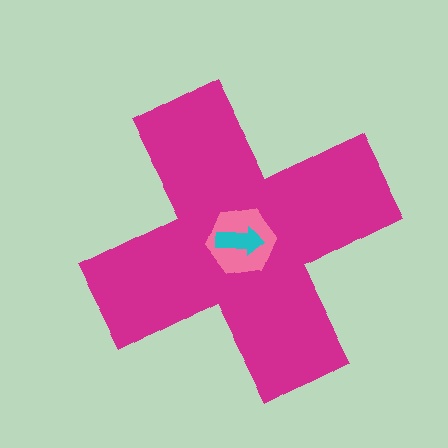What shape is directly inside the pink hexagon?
The cyan arrow.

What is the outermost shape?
The magenta cross.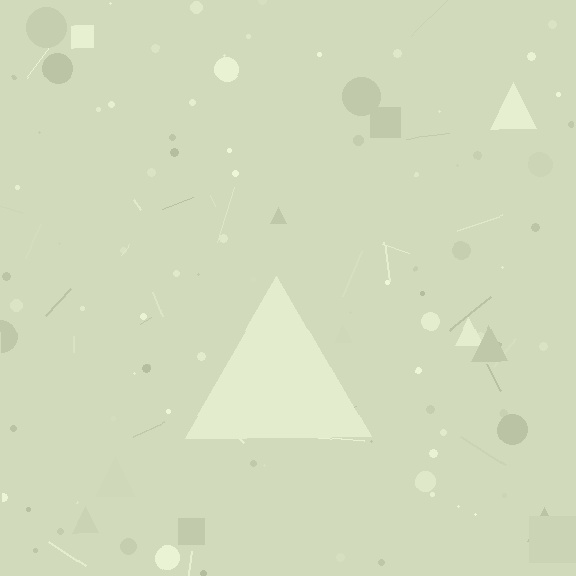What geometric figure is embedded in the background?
A triangle is embedded in the background.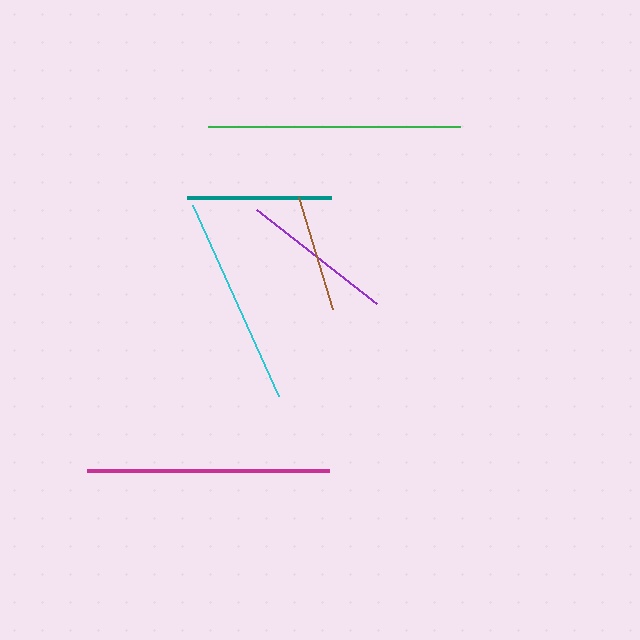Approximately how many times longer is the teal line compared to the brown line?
The teal line is approximately 1.2 times the length of the brown line.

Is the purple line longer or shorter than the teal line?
The purple line is longer than the teal line.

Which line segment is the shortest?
The brown line is the shortest at approximately 117 pixels.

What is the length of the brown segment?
The brown segment is approximately 117 pixels long.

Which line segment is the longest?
The green line is the longest at approximately 252 pixels.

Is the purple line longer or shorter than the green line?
The green line is longer than the purple line.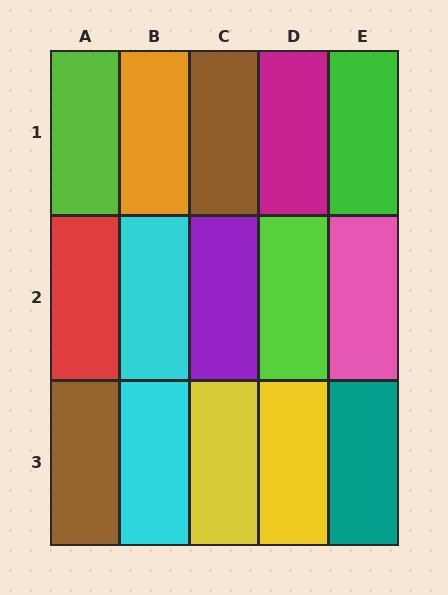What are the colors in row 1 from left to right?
Lime, orange, brown, magenta, green.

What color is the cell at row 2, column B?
Cyan.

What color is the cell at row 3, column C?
Yellow.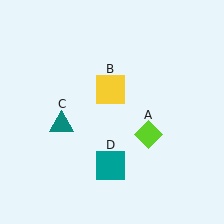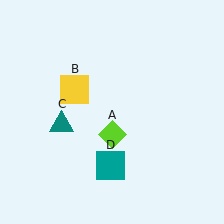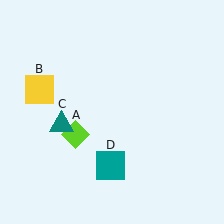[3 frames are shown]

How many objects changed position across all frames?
2 objects changed position: lime diamond (object A), yellow square (object B).